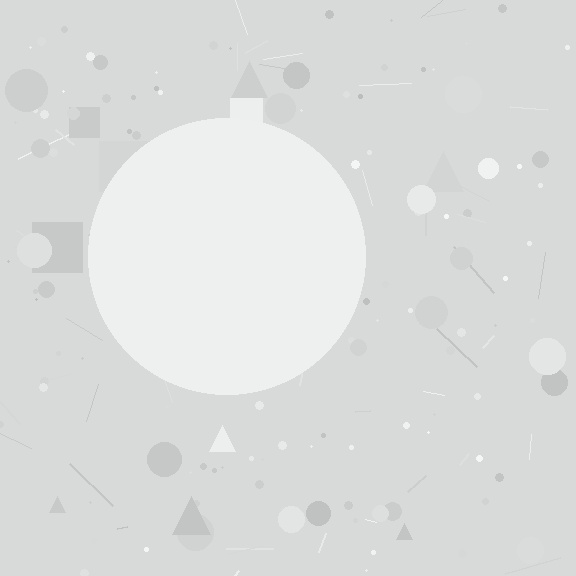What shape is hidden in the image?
A circle is hidden in the image.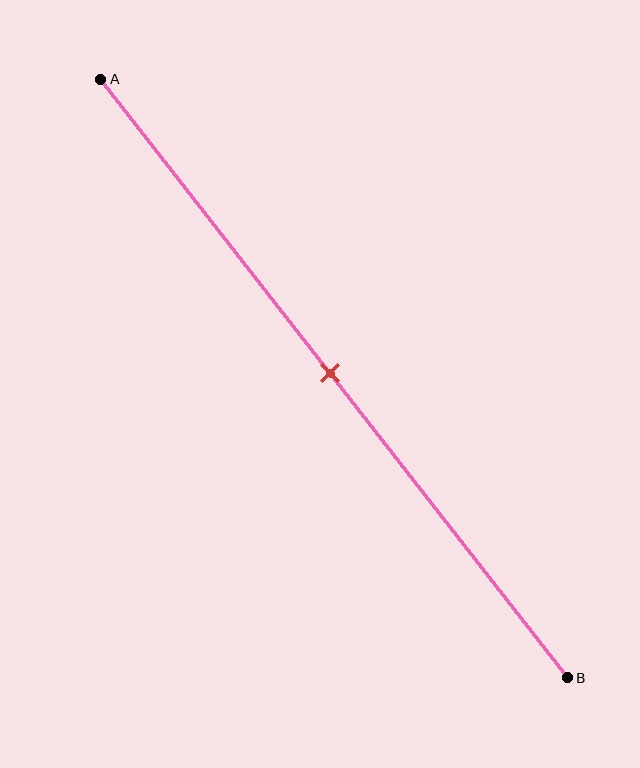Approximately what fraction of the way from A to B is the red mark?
The red mark is approximately 50% of the way from A to B.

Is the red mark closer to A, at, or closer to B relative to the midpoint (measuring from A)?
The red mark is approximately at the midpoint of segment AB.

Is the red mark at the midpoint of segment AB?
Yes, the mark is approximately at the midpoint.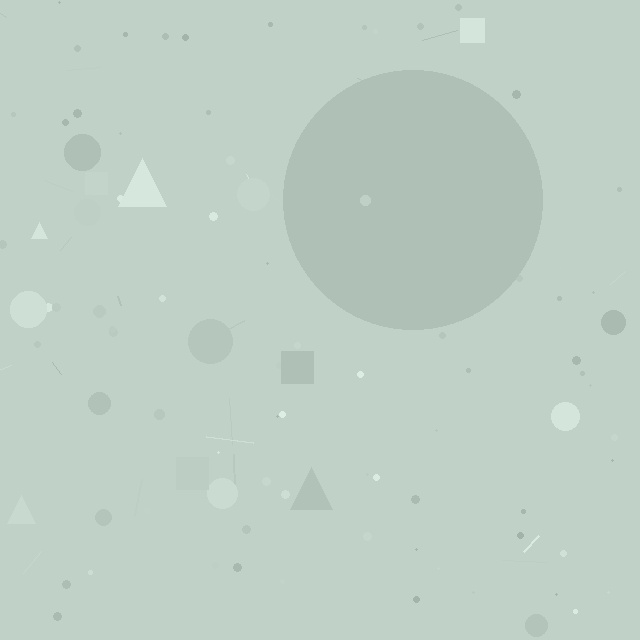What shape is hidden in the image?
A circle is hidden in the image.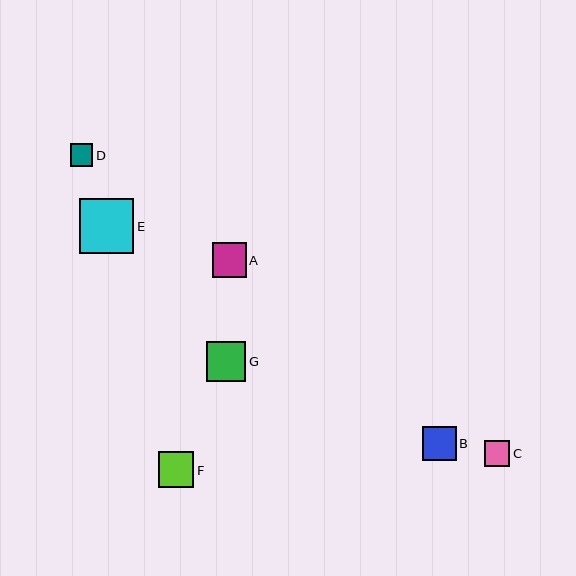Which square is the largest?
Square E is the largest with a size of approximately 54 pixels.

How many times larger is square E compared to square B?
Square E is approximately 1.6 times the size of square B.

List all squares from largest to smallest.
From largest to smallest: E, G, F, A, B, C, D.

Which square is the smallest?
Square D is the smallest with a size of approximately 23 pixels.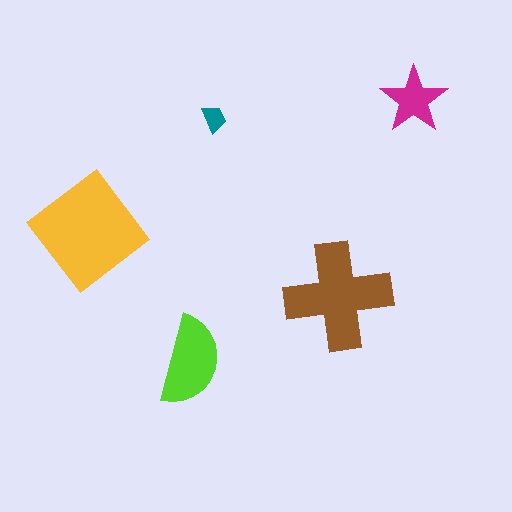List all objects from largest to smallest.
The yellow diamond, the brown cross, the lime semicircle, the magenta star, the teal trapezoid.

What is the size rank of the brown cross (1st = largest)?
2nd.